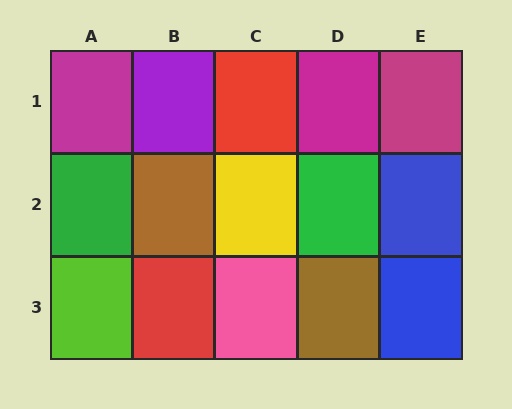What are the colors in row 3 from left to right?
Lime, red, pink, brown, blue.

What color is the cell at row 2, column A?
Green.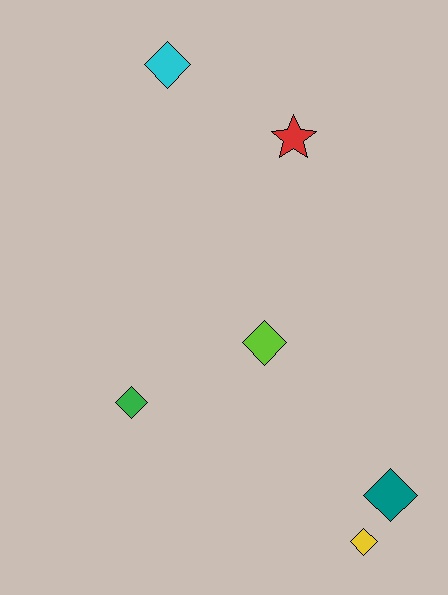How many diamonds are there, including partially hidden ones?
There are 5 diamonds.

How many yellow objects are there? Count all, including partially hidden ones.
There is 1 yellow object.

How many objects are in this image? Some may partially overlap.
There are 6 objects.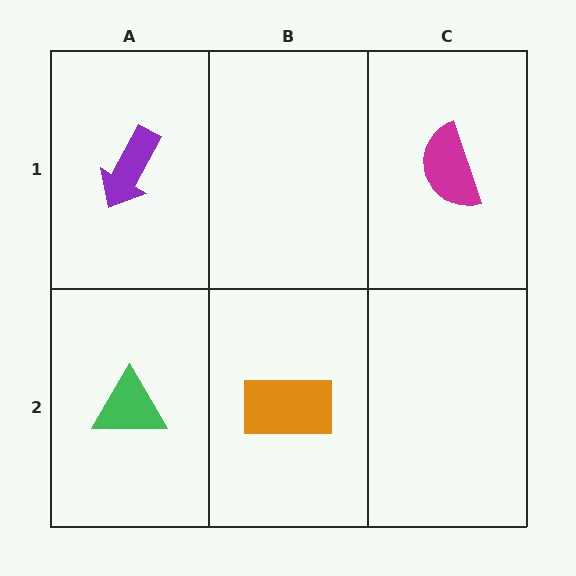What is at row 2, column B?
An orange rectangle.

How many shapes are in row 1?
2 shapes.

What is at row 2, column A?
A green triangle.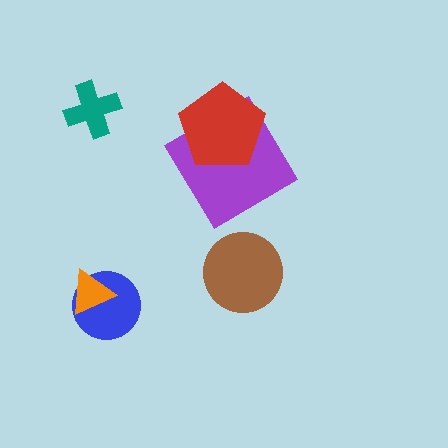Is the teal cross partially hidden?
No, no other shape covers it.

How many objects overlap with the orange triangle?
1 object overlaps with the orange triangle.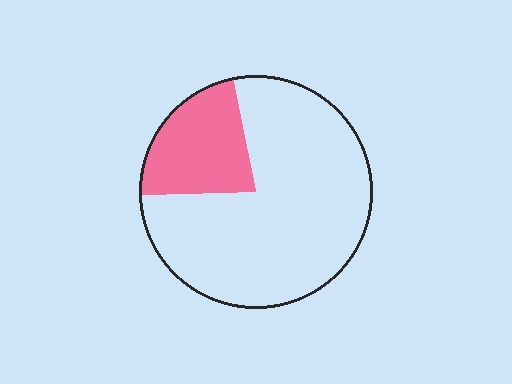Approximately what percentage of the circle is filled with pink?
Approximately 20%.